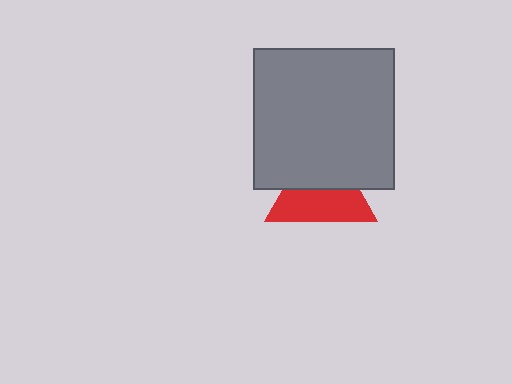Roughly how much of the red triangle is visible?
About half of it is visible (roughly 54%).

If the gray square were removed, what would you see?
You would see the complete red triangle.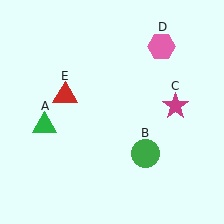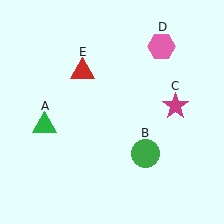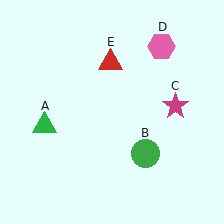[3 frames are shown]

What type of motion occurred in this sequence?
The red triangle (object E) rotated clockwise around the center of the scene.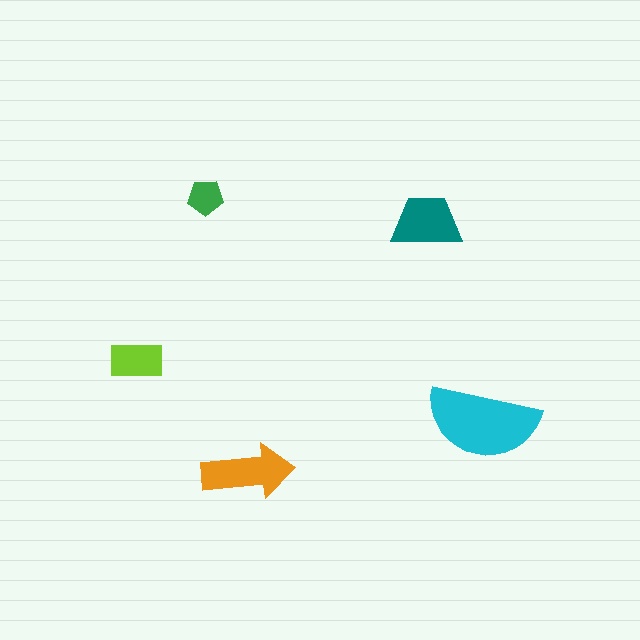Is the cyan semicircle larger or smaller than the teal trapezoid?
Larger.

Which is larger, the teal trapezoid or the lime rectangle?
The teal trapezoid.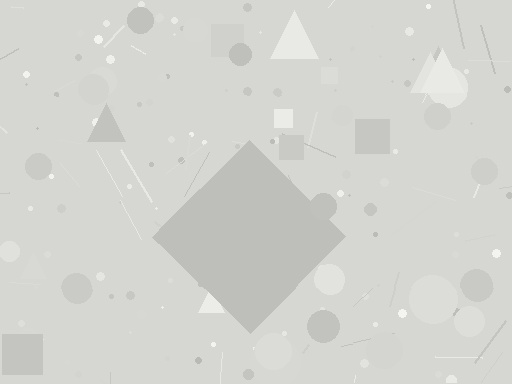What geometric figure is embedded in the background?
A diamond is embedded in the background.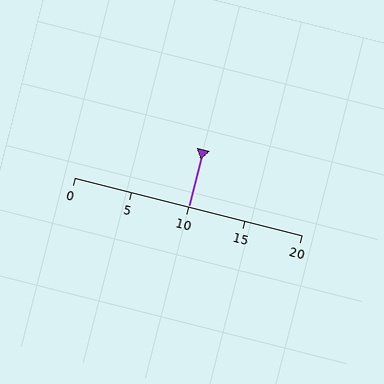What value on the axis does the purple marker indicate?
The marker indicates approximately 10.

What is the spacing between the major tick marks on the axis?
The major ticks are spaced 5 apart.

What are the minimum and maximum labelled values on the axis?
The axis runs from 0 to 20.